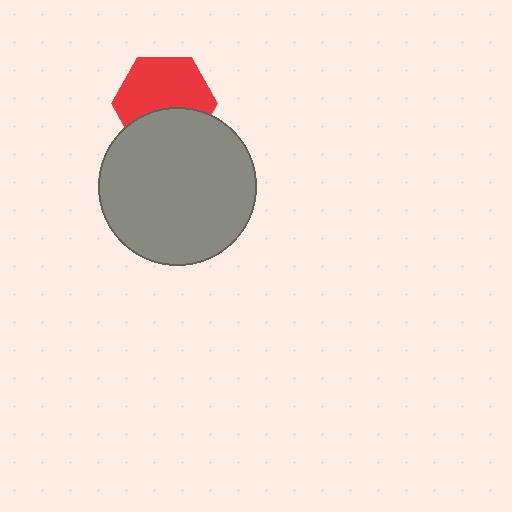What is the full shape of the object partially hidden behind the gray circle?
The partially hidden object is a red hexagon.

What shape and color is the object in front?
The object in front is a gray circle.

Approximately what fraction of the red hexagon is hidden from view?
Roughly 38% of the red hexagon is hidden behind the gray circle.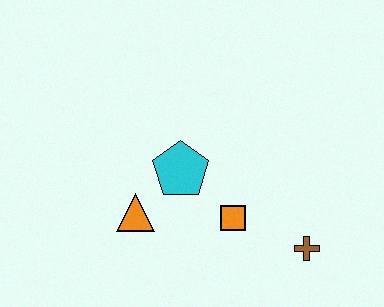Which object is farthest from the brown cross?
The orange triangle is farthest from the brown cross.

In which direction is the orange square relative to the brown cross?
The orange square is to the left of the brown cross.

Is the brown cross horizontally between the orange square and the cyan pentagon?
No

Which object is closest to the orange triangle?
The cyan pentagon is closest to the orange triangle.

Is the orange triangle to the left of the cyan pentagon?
Yes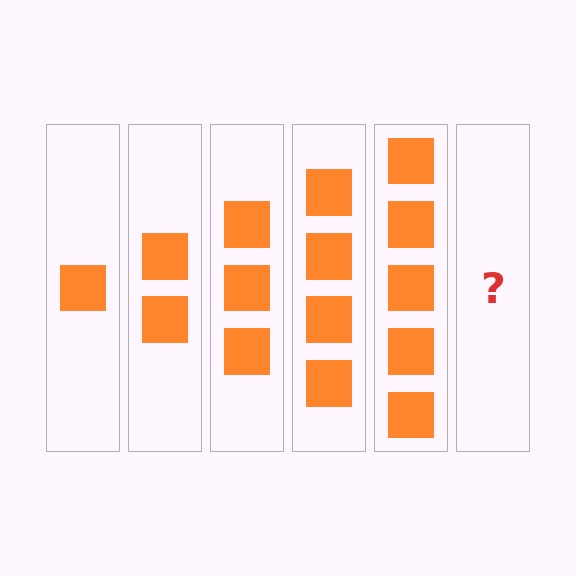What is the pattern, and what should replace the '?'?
The pattern is that each step adds one more square. The '?' should be 6 squares.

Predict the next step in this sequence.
The next step is 6 squares.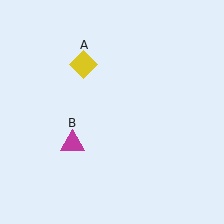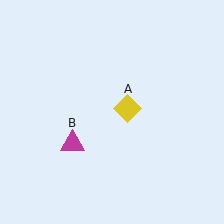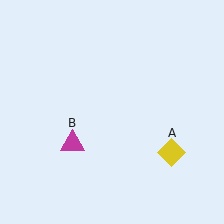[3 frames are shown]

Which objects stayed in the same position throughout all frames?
Magenta triangle (object B) remained stationary.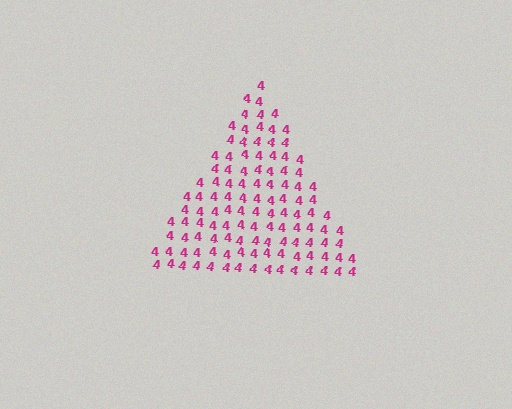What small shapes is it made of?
It is made of small digit 4's.